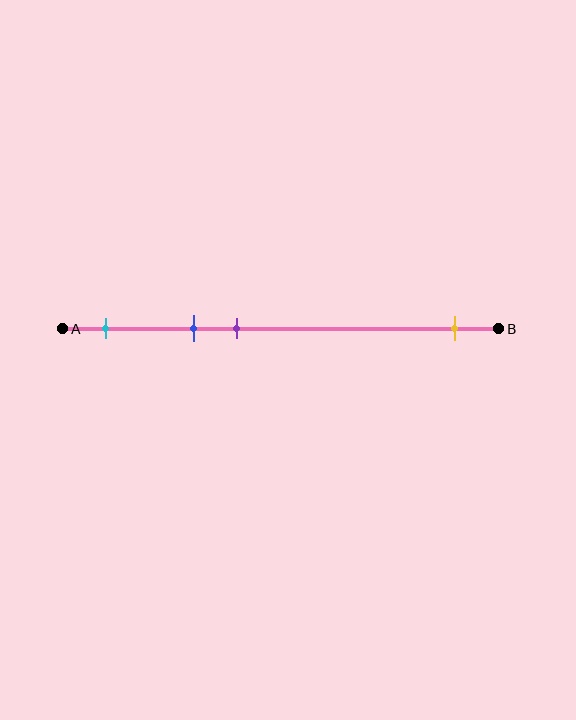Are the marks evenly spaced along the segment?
No, the marks are not evenly spaced.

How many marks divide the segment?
There are 4 marks dividing the segment.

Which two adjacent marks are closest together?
The blue and purple marks are the closest adjacent pair.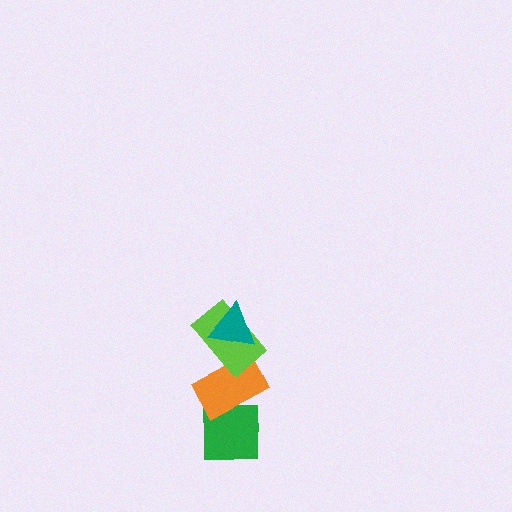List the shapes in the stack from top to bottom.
From top to bottom: the teal triangle, the lime rectangle, the orange rectangle, the green square.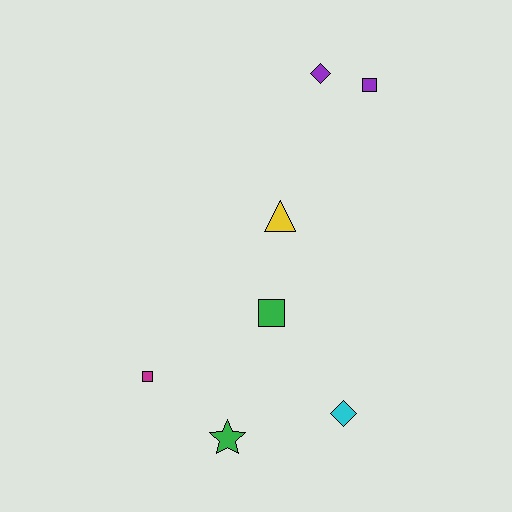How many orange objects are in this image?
There are no orange objects.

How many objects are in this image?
There are 7 objects.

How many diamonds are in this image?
There are 2 diamonds.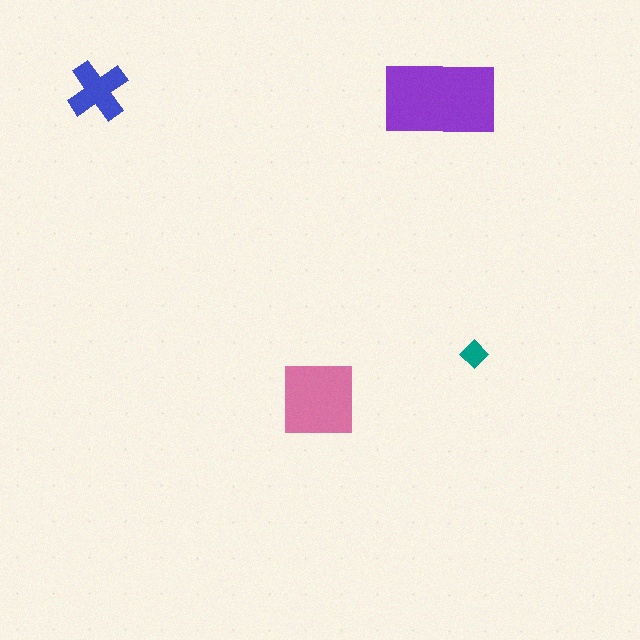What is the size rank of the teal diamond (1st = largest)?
4th.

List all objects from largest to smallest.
The purple rectangle, the pink square, the blue cross, the teal diamond.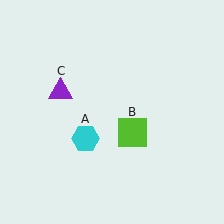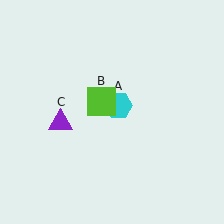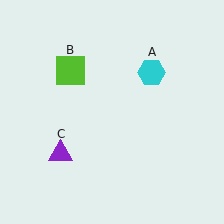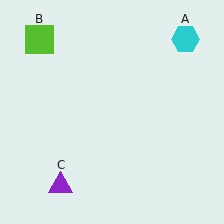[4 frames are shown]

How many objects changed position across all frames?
3 objects changed position: cyan hexagon (object A), lime square (object B), purple triangle (object C).